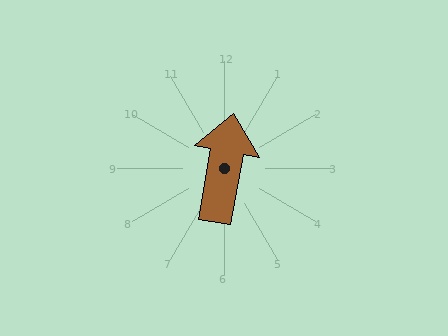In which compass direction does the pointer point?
North.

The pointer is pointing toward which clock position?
Roughly 12 o'clock.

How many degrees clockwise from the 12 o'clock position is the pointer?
Approximately 10 degrees.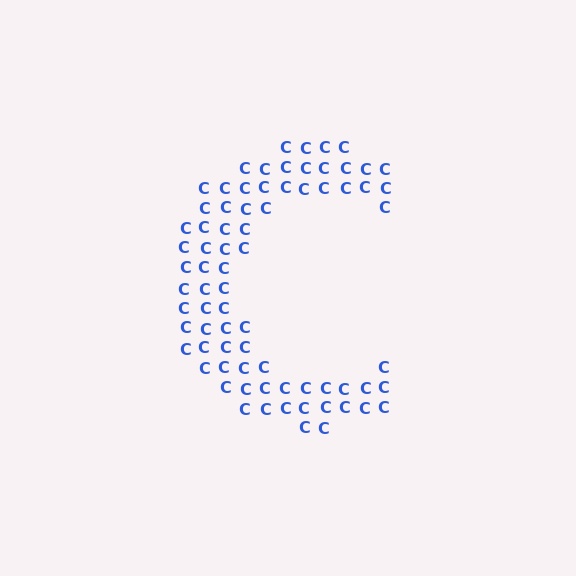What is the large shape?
The large shape is the letter C.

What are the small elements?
The small elements are letter C's.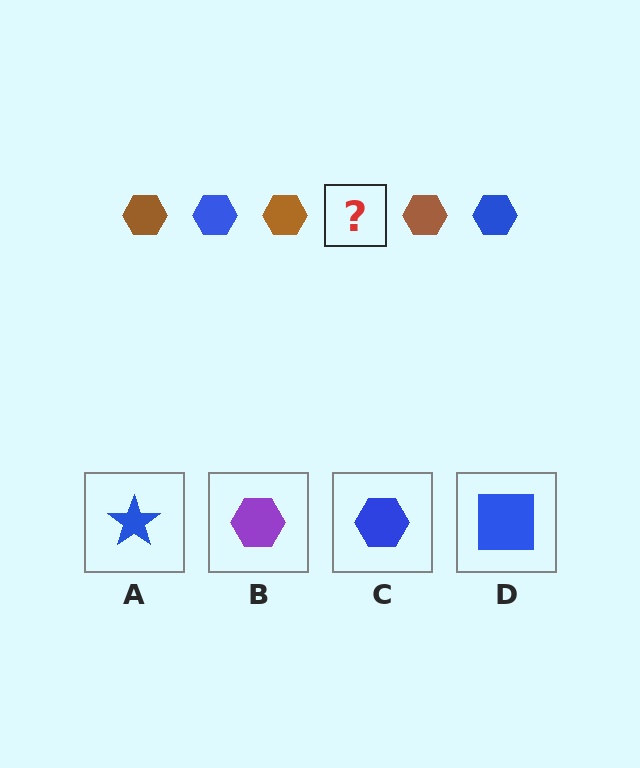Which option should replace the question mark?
Option C.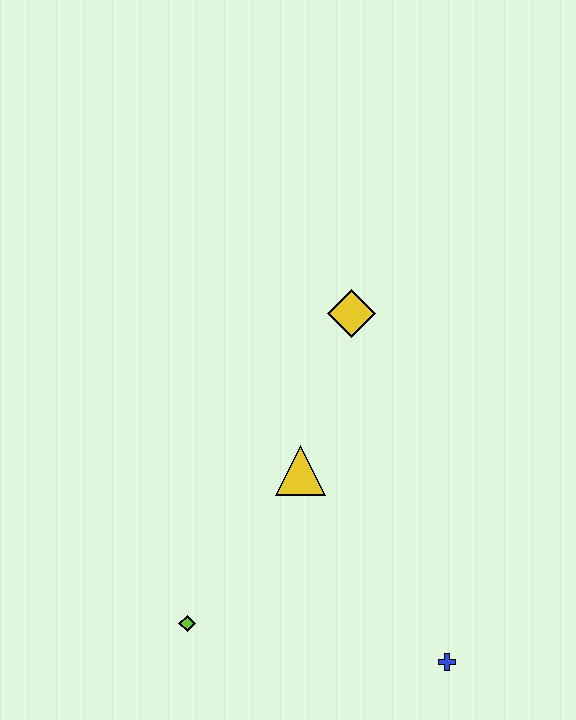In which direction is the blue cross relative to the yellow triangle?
The blue cross is below the yellow triangle.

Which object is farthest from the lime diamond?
The yellow diamond is farthest from the lime diamond.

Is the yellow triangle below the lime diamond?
No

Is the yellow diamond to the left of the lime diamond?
No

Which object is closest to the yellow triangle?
The yellow diamond is closest to the yellow triangle.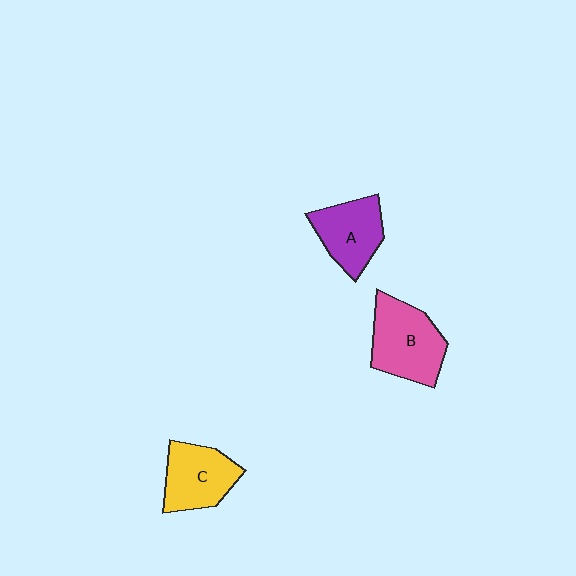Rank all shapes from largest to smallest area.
From largest to smallest: B (pink), C (yellow), A (purple).